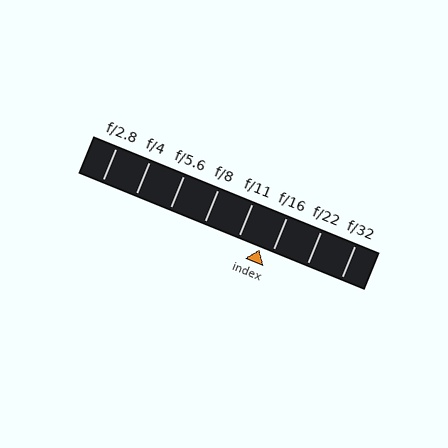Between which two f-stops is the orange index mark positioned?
The index mark is between f/11 and f/16.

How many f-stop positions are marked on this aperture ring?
There are 8 f-stop positions marked.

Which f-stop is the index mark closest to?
The index mark is closest to f/16.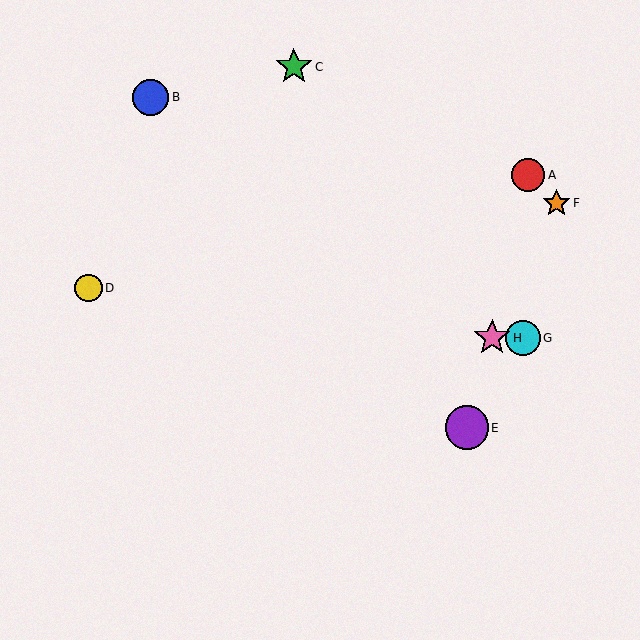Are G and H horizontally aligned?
Yes, both are at y≈338.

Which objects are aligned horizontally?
Objects G, H are aligned horizontally.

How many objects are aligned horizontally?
2 objects (G, H) are aligned horizontally.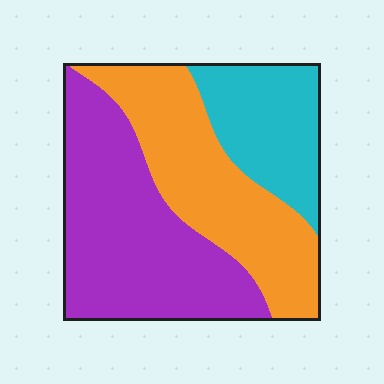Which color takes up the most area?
Purple, at roughly 45%.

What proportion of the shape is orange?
Orange takes up between a third and a half of the shape.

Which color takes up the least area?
Cyan, at roughly 20%.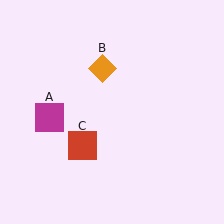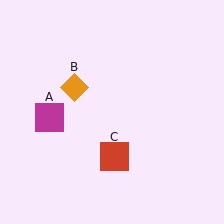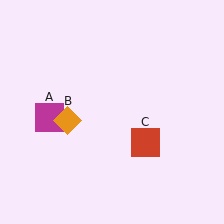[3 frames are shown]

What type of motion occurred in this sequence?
The orange diamond (object B), red square (object C) rotated counterclockwise around the center of the scene.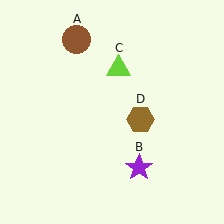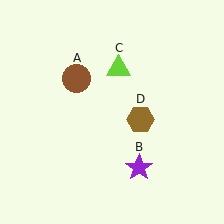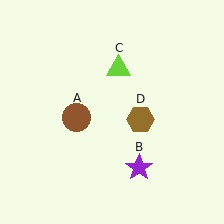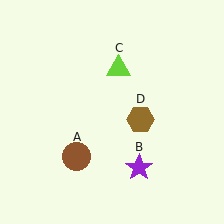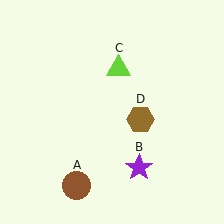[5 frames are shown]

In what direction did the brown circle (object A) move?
The brown circle (object A) moved down.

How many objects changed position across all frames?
1 object changed position: brown circle (object A).